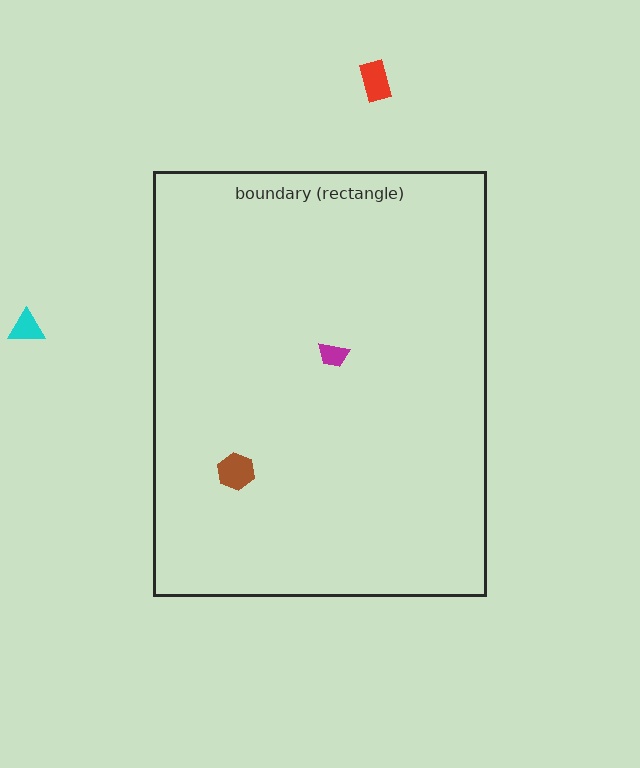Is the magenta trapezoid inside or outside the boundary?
Inside.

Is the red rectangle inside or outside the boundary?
Outside.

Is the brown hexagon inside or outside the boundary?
Inside.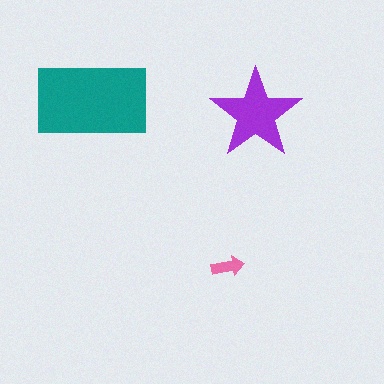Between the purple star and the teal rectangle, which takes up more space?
The teal rectangle.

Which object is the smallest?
The pink arrow.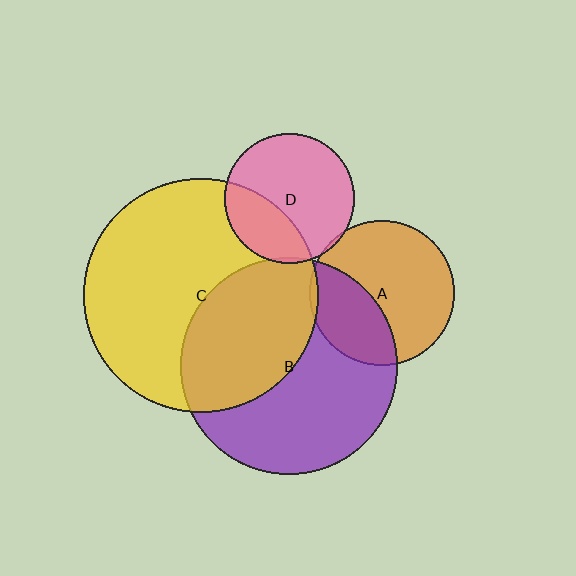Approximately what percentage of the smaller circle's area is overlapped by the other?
Approximately 35%.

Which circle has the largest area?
Circle C (yellow).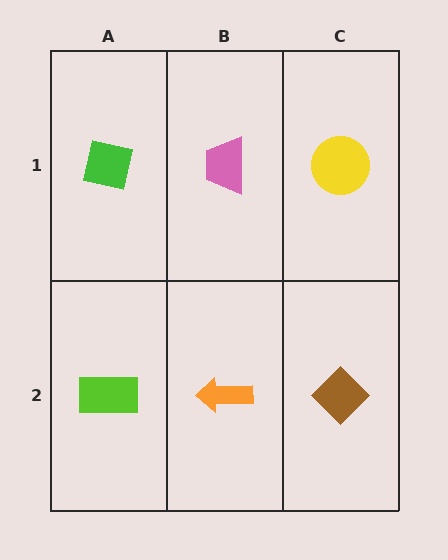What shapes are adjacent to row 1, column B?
An orange arrow (row 2, column B), a green square (row 1, column A), a yellow circle (row 1, column C).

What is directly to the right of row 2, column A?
An orange arrow.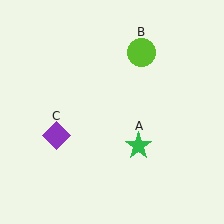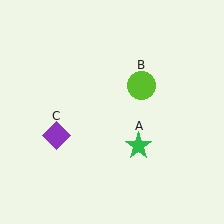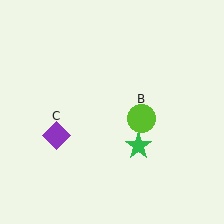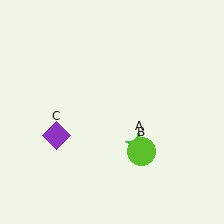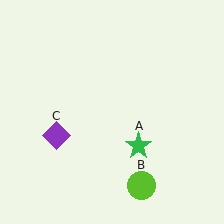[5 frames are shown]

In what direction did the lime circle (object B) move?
The lime circle (object B) moved down.